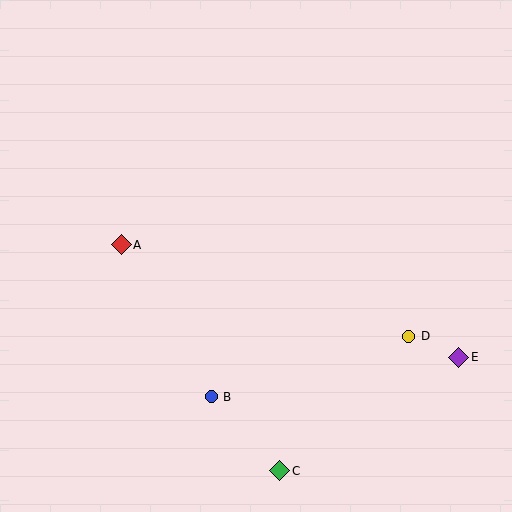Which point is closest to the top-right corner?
Point D is closest to the top-right corner.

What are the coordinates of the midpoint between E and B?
The midpoint between E and B is at (335, 377).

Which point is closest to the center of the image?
Point A at (121, 245) is closest to the center.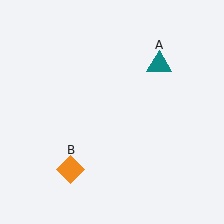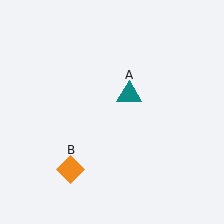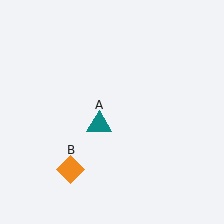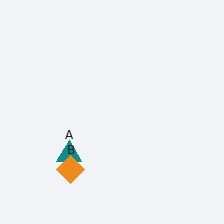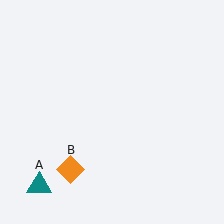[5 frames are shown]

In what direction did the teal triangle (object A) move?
The teal triangle (object A) moved down and to the left.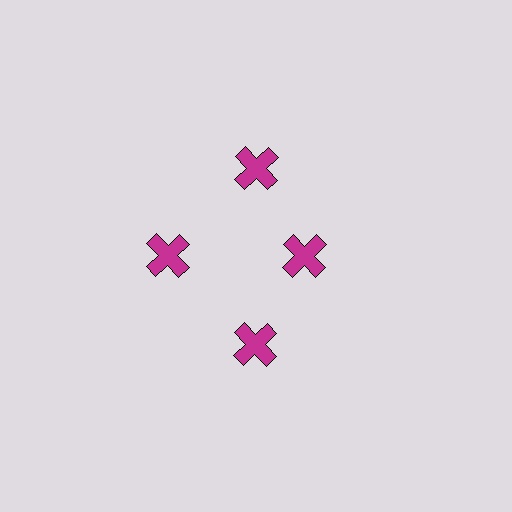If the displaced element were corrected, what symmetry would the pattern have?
It would have 4-fold rotational symmetry — the pattern would map onto itself every 90 degrees.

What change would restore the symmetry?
The symmetry would be restored by moving it outward, back onto the ring so that all 4 crosses sit at equal angles and equal distance from the center.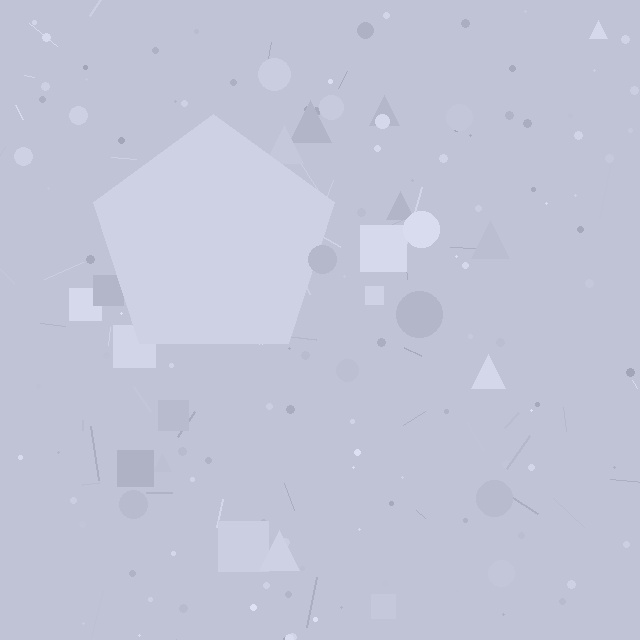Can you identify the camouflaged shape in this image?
The camouflaged shape is a pentagon.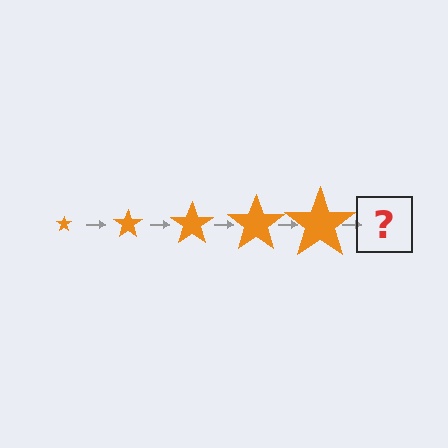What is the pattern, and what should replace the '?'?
The pattern is that the star gets progressively larger each step. The '?' should be an orange star, larger than the previous one.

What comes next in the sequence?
The next element should be an orange star, larger than the previous one.